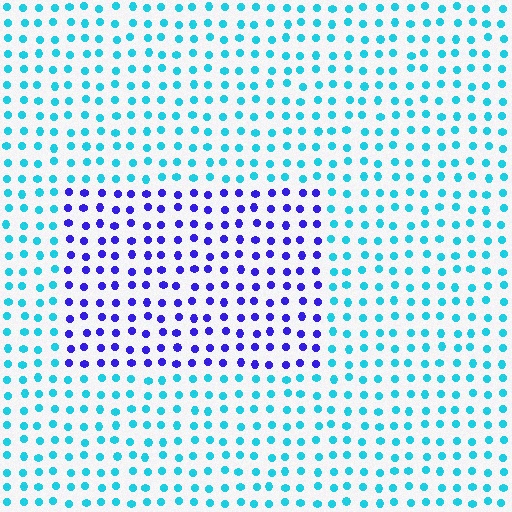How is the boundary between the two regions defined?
The boundary is defined purely by a slight shift in hue (about 62 degrees). Spacing, size, and orientation are identical on both sides.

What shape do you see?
I see a rectangle.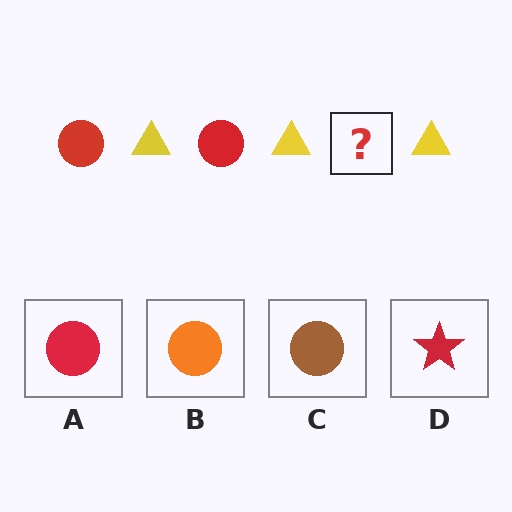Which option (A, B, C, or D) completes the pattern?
A.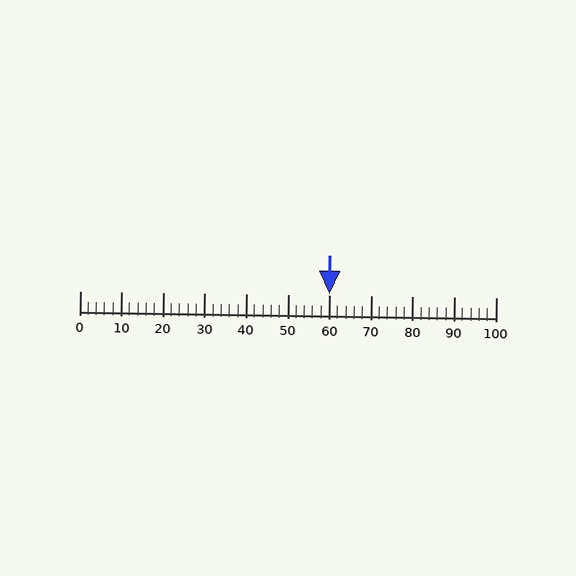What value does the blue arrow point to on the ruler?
The blue arrow points to approximately 60.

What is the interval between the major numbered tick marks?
The major tick marks are spaced 10 units apart.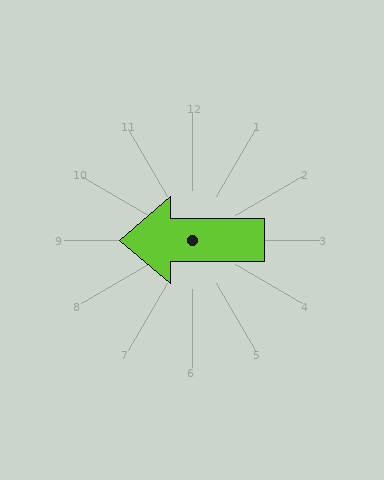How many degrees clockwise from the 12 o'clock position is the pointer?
Approximately 270 degrees.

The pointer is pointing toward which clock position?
Roughly 9 o'clock.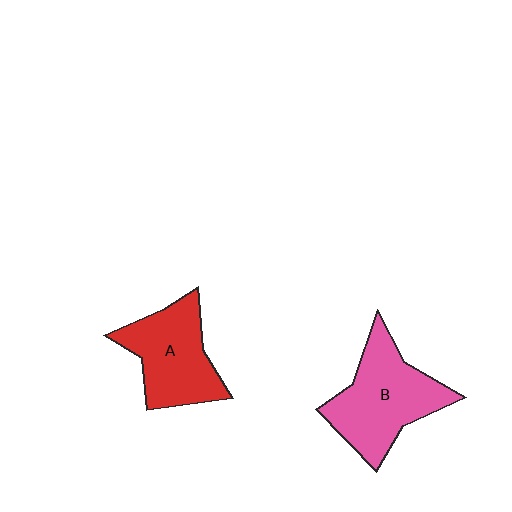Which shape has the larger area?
Shape B (pink).